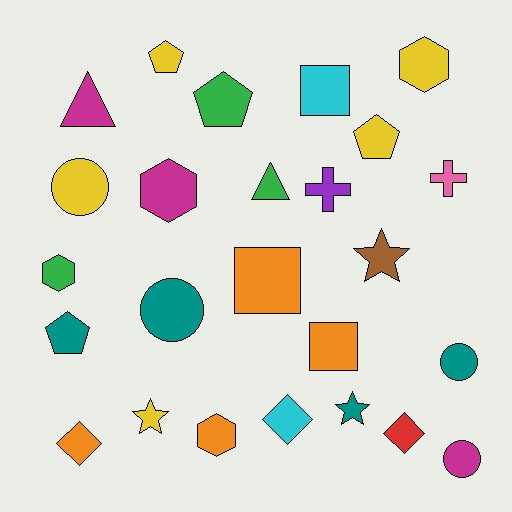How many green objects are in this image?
There are 3 green objects.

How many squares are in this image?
There are 3 squares.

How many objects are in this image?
There are 25 objects.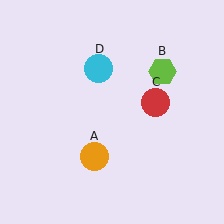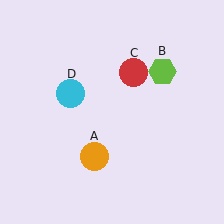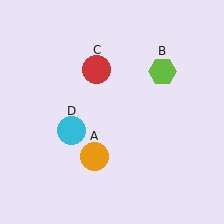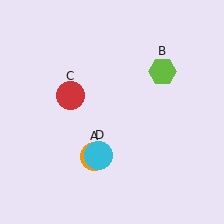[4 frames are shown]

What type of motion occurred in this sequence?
The red circle (object C), cyan circle (object D) rotated counterclockwise around the center of the scene.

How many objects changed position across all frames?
2 objects changed position: red circle (object C), cyan circle (object D).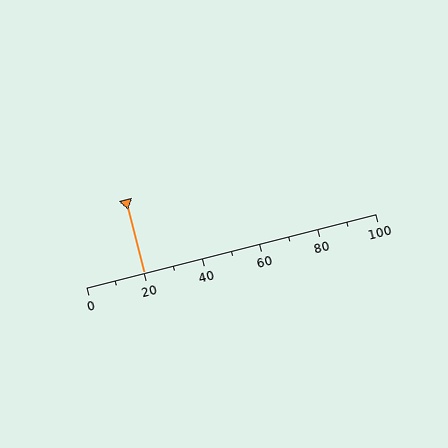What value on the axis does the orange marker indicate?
The marker indicates approximately 20.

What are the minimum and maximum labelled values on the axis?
The axis runs from 0 to 100.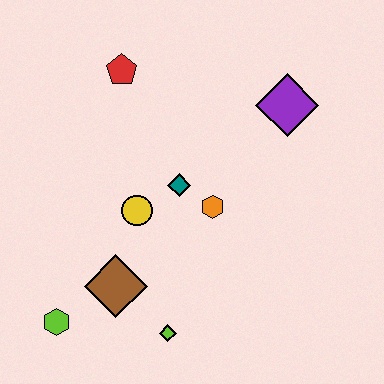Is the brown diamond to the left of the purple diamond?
Yes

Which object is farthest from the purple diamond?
The lime hexagon is farthest from the purple diamond.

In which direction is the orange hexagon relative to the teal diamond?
The orange hexagon is to the right of the teal diamond.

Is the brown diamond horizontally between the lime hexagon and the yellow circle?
Yes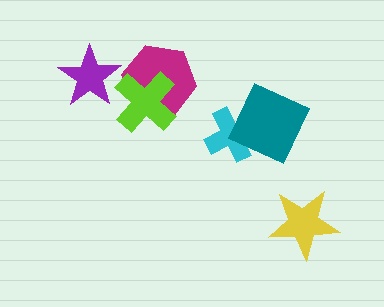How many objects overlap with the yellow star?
0 objects overlap with the yellow star.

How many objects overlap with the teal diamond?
1 object overlaps with the teal diamond.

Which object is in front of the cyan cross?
The teal diamond is in front of the cyan cross.